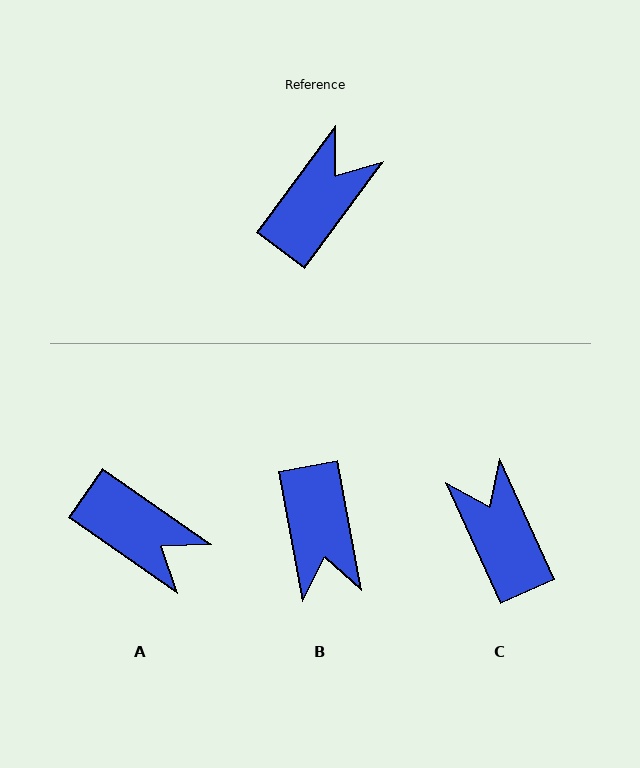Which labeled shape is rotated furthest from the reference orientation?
B, about 133 degrees away.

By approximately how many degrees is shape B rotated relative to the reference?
Approximately 133 degrees clockwise.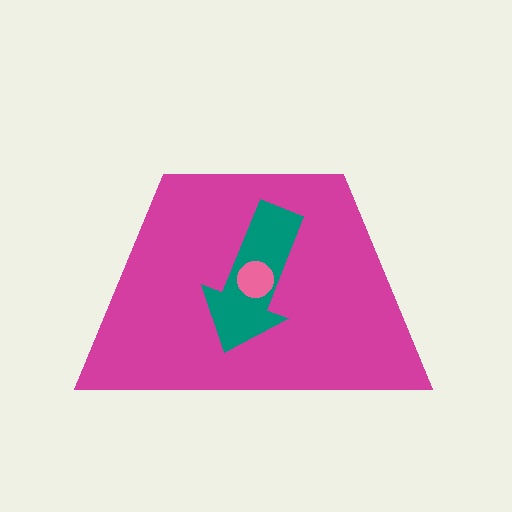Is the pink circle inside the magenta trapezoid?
Yes.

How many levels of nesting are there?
3.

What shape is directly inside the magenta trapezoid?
The teal arrow.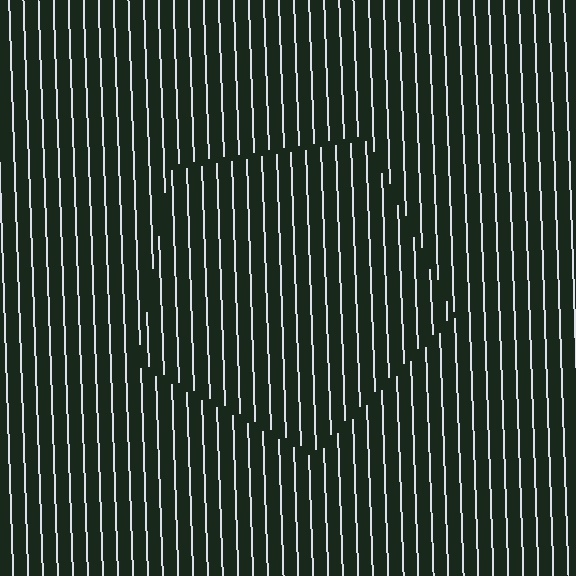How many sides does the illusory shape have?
5 sides — the line-ends trace a pentagon.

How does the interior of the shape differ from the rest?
The interior of the shape contains the same grating, shifted by half a period — the contour is defined by the phase discontinuity where line-ends from the inner and outer gratings abut.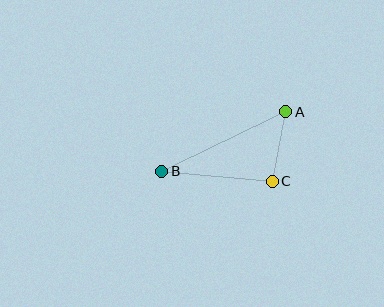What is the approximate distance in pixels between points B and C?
The distance between B and C is approximately 111 pixels.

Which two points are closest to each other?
Points A and C are closest to each other.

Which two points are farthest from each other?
Points A and B are farthest from each other.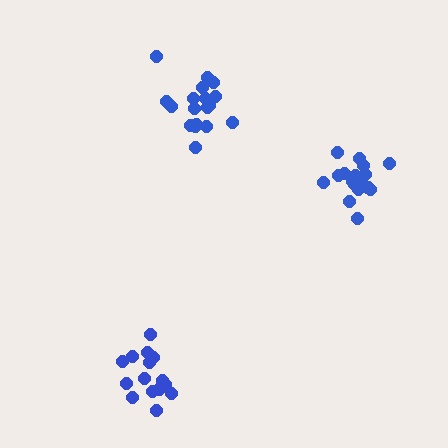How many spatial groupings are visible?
There are 3 spatial groupings.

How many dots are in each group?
Group 1: 17 dots, Group 2: 15 dots, Group 3: 18 dots (50 total).